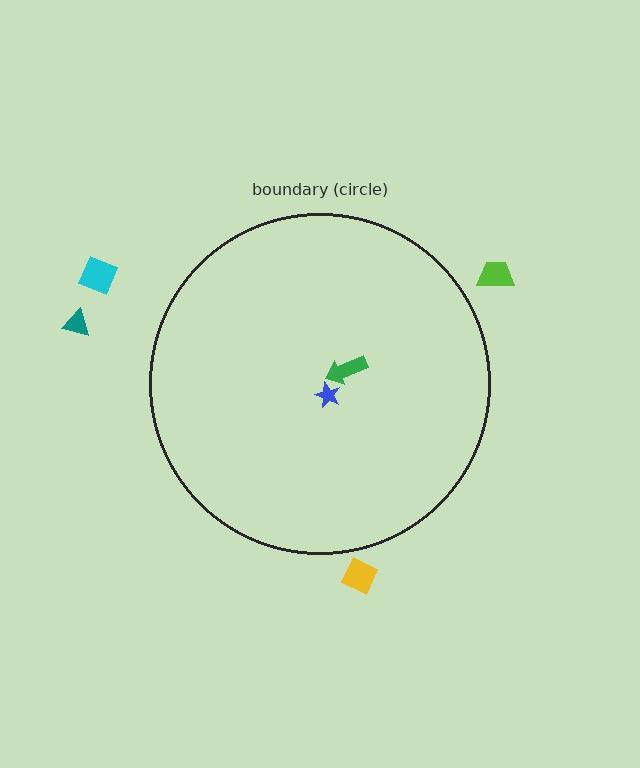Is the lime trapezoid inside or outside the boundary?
Outside.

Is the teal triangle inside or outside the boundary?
Outside.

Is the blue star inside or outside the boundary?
Inside.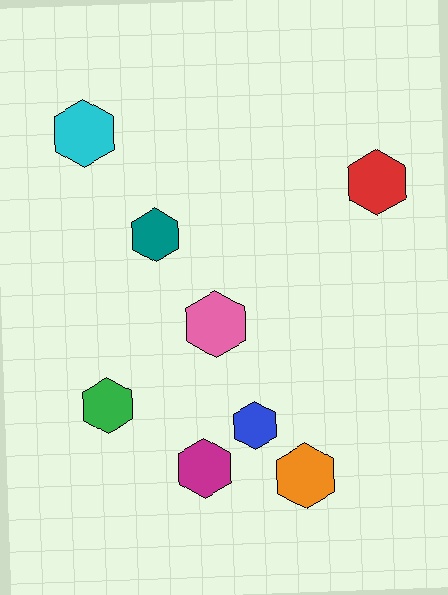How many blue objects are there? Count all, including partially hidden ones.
There is 1 blue object.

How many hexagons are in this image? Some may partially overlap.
There are 8 hexagons.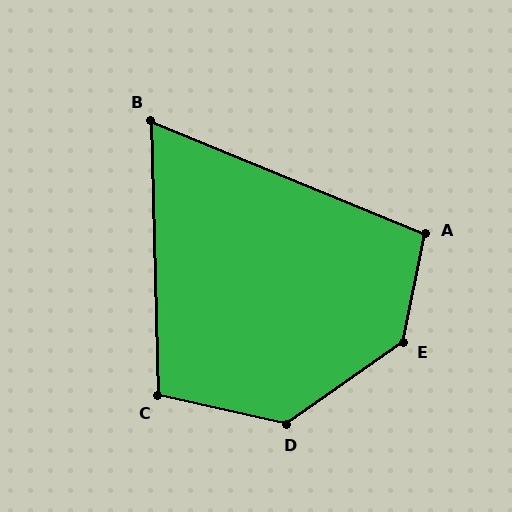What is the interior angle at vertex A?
Approximately 101 degrees (obtuse).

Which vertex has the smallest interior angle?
B, at approximately 66 degrees.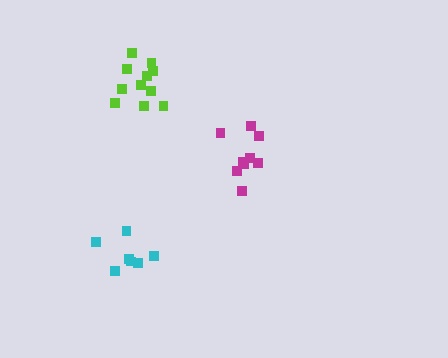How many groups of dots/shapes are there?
There are 3 groups.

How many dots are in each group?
Group 1: 11 dots, Group 2: 9 dots, Group 3: 7 dots (27 total).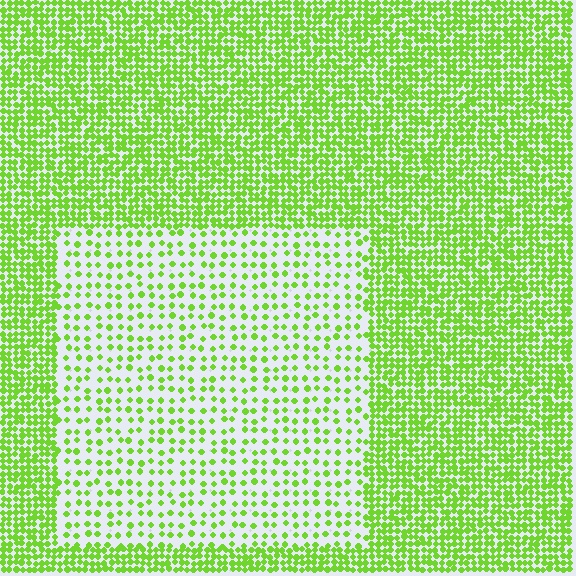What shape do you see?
I see a rectangle.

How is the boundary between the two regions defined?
The boundary is defined by a change in element density (approximately 2.7x ratio). All elements are the same color, size, and shape.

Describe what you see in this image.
The image contains small lime elements arranged at two different densities. A rectangle-shaped region is visible where the elements are less densely packed than the surrounding area.